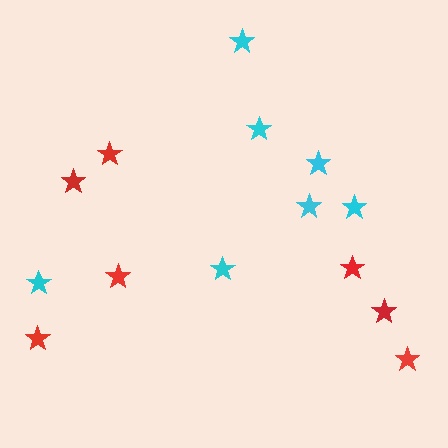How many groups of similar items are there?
There are 2 groups: one group of cyan stars (7) and one group of red stars (7).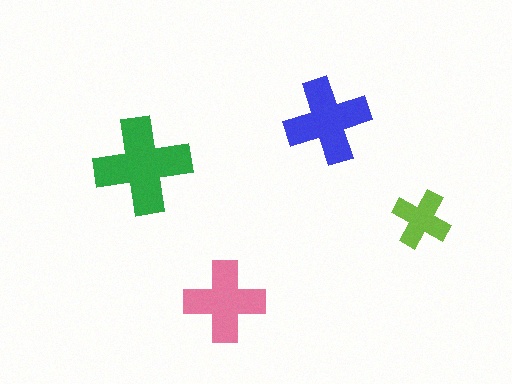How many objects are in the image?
There are 4 objects in the image.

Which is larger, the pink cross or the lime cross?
The pink one.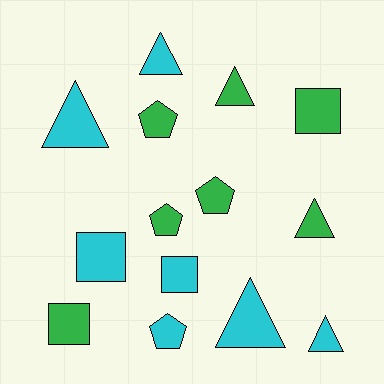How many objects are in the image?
There are 14 objects.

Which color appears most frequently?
Cyan, with 7 objects.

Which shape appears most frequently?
Triangle, with 6 objects.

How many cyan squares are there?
There are 2 cyan squares.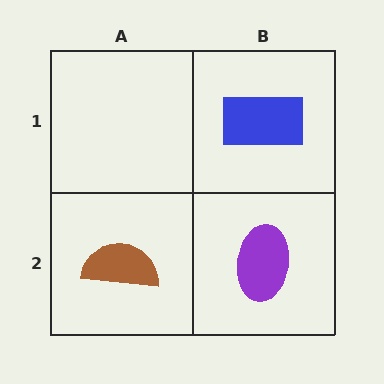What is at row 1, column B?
A blue rectangle.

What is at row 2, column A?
A brown semicircle.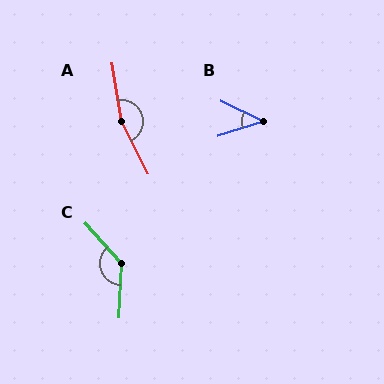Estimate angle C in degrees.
Approximately 136 degrees.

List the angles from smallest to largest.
B (44°), C (136°), A (162°).